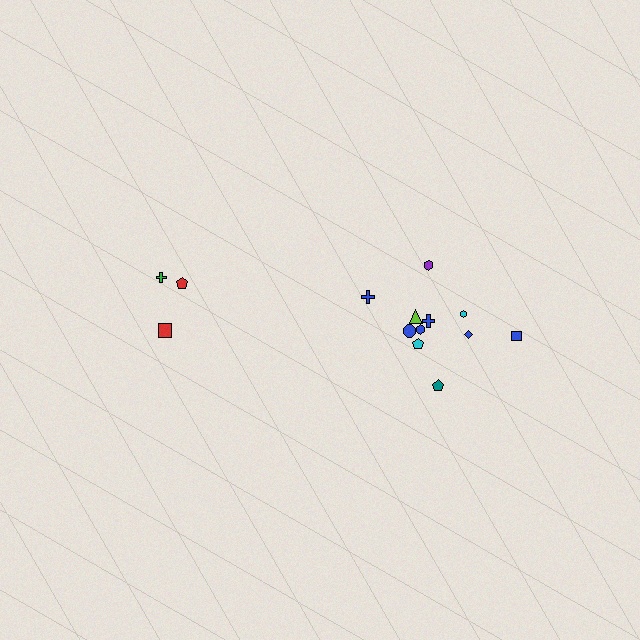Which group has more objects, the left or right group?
The right group.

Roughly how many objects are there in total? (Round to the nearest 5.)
Roughly 15 objects in total.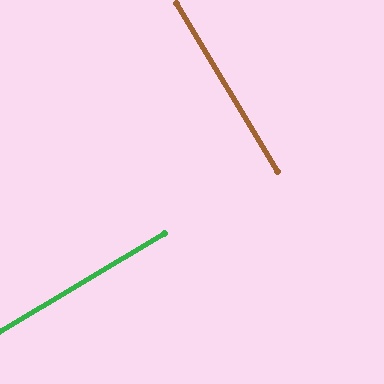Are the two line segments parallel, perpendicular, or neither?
Perpendicular — they meet at approximately 90°.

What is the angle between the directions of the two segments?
Approximately 90 degrees.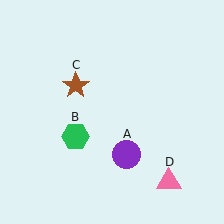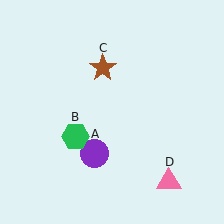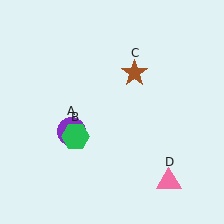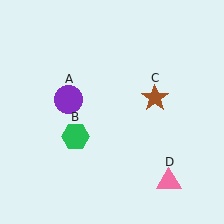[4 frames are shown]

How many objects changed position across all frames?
2 objects changed position: purple circle (object A), brown star (object C).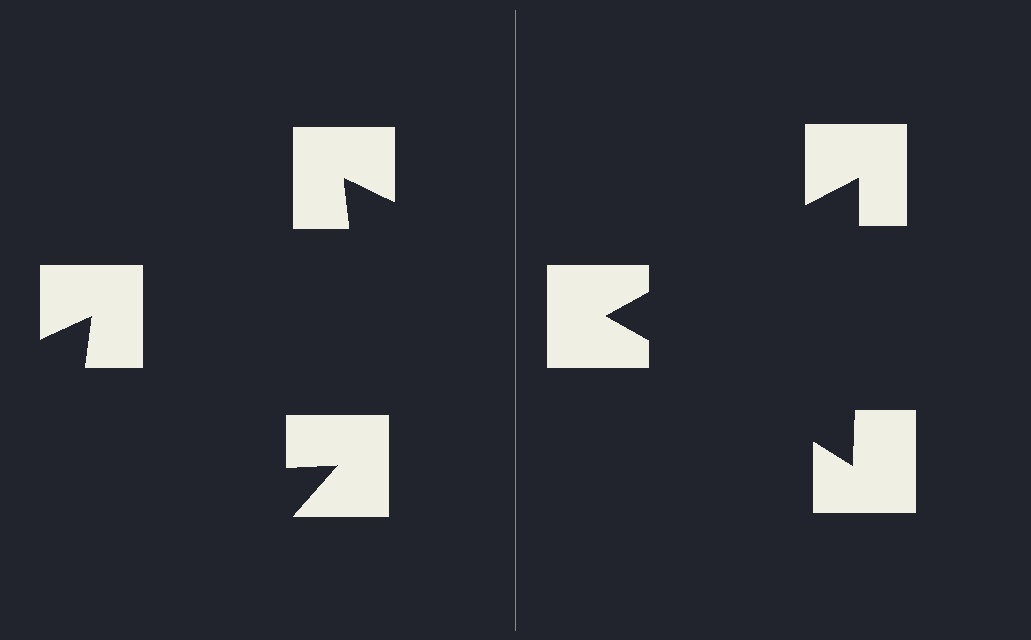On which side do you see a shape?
An illusory triangle appears on the right side. On the left side the wedge cuts are rotated, so no coherent shape forms.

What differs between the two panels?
The notched squares are positioned identically on both sides; only the wedge orientations differ. On the right they align to a triangle; on the left they are misaligned.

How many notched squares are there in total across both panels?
6 — 3 on each side.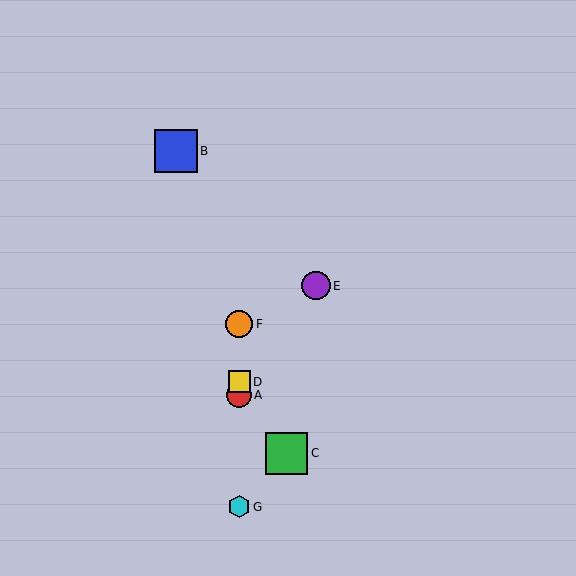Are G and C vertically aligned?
No, G is at x≈239 and C is at x≈287.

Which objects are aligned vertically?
Objects A, D, F, G are aligned vertically.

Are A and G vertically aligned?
Yes, both are at x≈239.